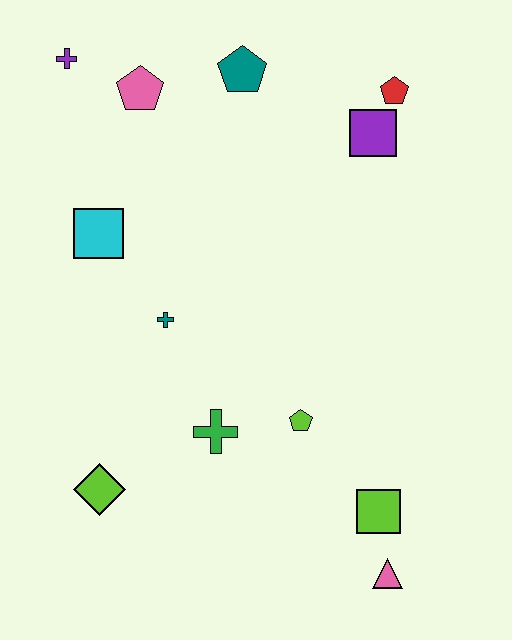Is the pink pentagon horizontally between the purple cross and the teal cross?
Yes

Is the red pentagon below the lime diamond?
No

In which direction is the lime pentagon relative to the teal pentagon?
The lime pentagon is below the teal pentagon.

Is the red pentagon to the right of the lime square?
Yes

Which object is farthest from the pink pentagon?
The pink triangle is farthest from the pink pentagon.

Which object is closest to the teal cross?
The cyan square is closest to the teal cross.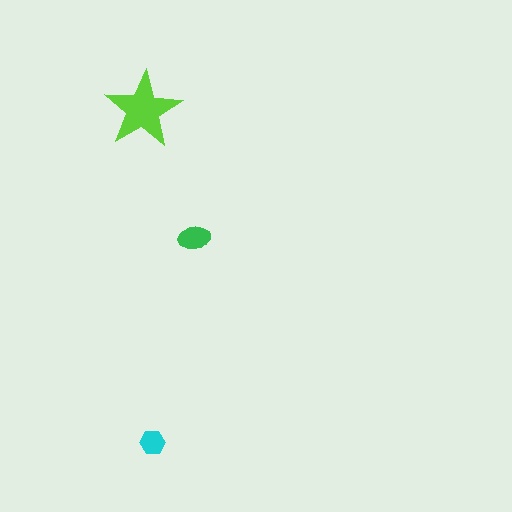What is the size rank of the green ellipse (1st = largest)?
2nd.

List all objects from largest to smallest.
The lime star, the green ellipse, the cyan hexagon.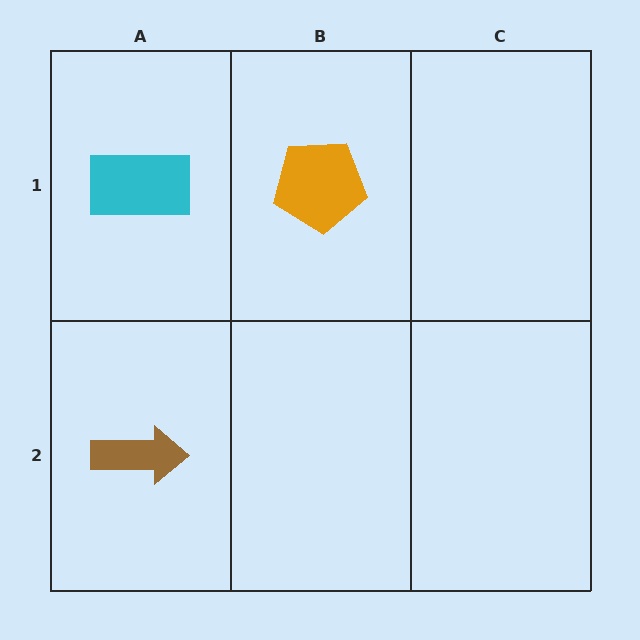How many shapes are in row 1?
2 shapes.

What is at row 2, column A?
A brown arrow.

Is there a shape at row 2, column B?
No, that cell is empty.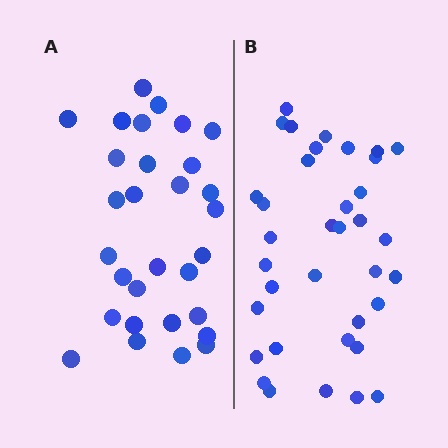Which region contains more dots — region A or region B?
Region B (the right region) has more dots.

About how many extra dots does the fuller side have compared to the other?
Region B has about 6 more dots than region A.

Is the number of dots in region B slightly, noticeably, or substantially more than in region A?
Region B has only slightly more — the two regions are fairly close. The ratio is roughly 1.2 to 1.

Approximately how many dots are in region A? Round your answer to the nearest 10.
About 30 dots.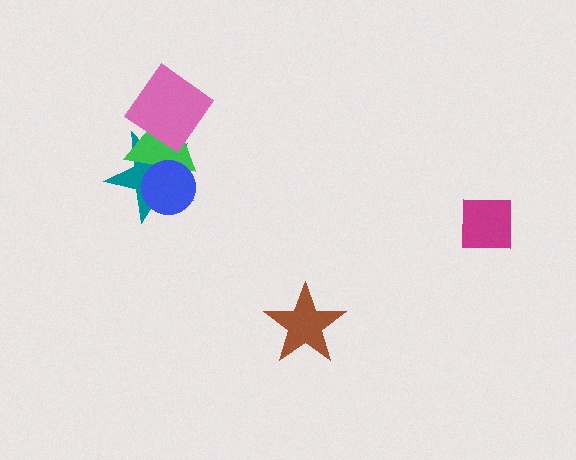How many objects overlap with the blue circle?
2 objects overlap with the blue circle.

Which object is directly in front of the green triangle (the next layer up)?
The blue circle is directly in front of the green triangle.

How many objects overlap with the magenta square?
0 objects overlap with the magenta square.